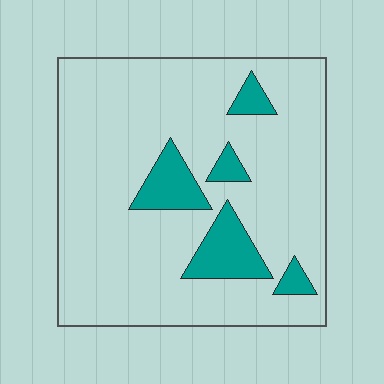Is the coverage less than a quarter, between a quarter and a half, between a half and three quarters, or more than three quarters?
Less than a quarter.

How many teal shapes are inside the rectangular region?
5.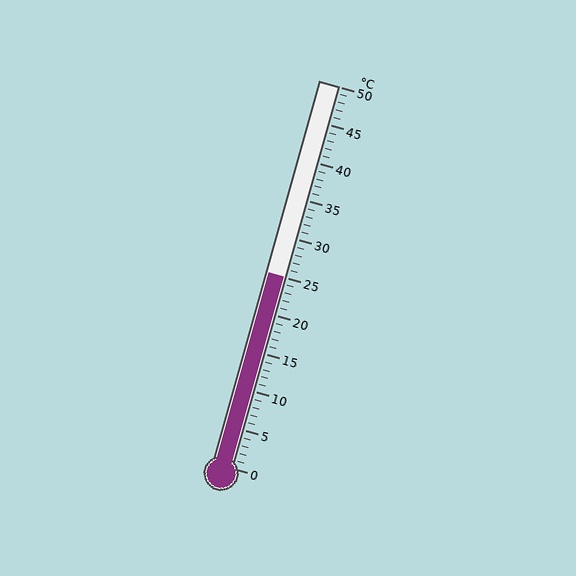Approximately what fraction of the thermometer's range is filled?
The thermometer is filled to approximately 50% of its range.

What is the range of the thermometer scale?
The thermometer scale ranges from 0°C to 50°C.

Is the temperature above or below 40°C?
The temperature is below 40°C.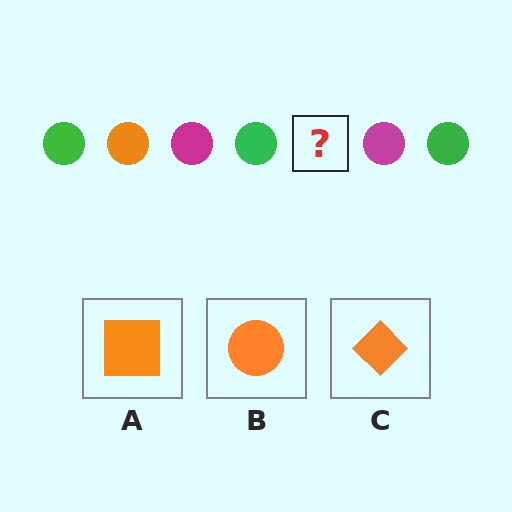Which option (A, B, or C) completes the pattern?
B.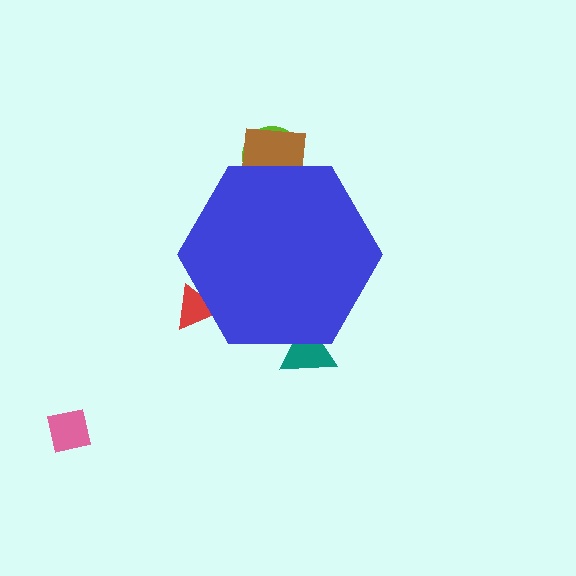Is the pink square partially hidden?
No, the pink square is fully visible.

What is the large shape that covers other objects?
A blue hexagon.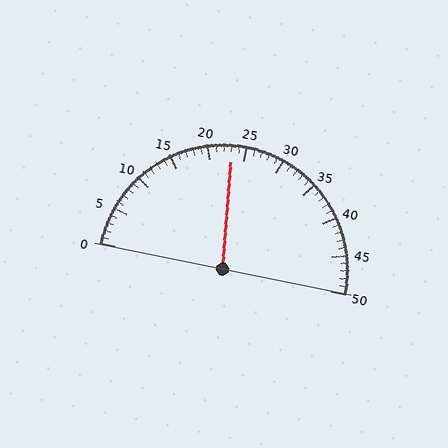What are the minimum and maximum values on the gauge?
The gauge ranges from 0 to 50.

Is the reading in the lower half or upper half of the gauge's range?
The reading is in the lower half of the range (0 to 50).